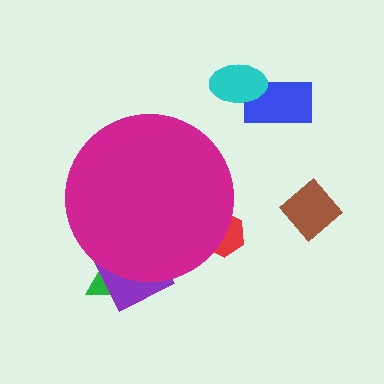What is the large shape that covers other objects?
A magenta circle.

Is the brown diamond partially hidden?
No, the brown diamond is fully visible.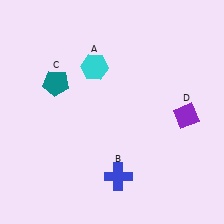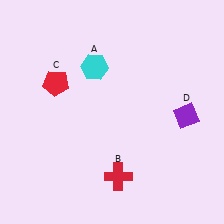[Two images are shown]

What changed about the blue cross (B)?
In Image 1, B is blue. In Image 2, it changed to red.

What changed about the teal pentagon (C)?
In Image 1, C is teal. In Image 2, it changed to red.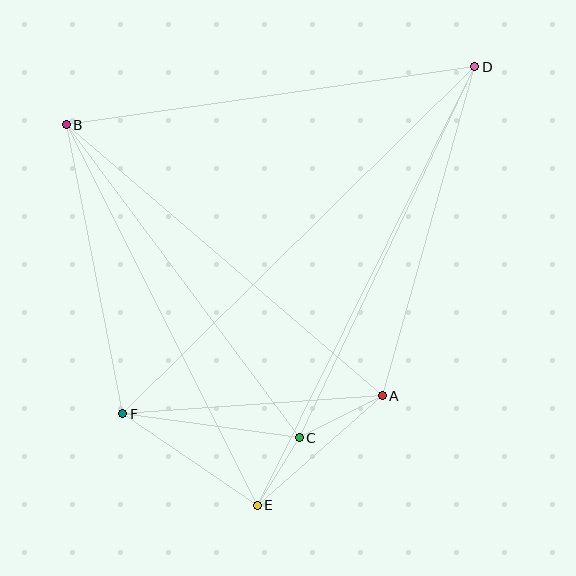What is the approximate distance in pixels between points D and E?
The distance between D and E is approximately 490 pixels.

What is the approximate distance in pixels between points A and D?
The distance between A and D is approximately 342 pixels.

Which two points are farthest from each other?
Points D and F are farthest from each other.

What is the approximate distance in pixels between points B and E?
The distance between B and E is approximately 426 pixels.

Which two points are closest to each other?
Points C and E are closest to each other.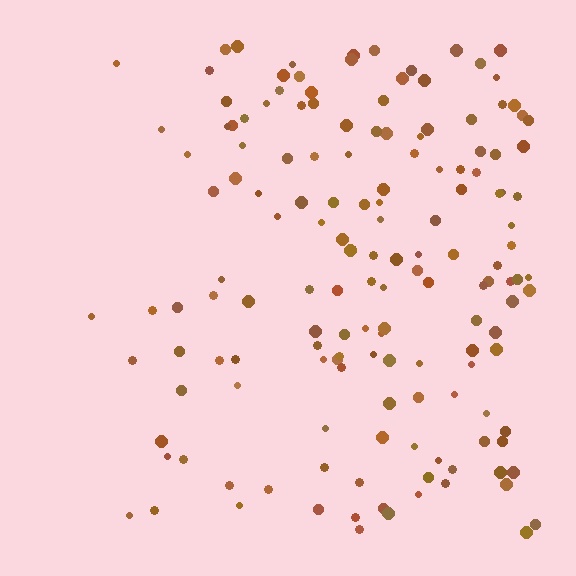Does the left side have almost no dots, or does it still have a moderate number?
Still a moderate number, just noticeably fewer than the right.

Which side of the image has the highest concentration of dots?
The right.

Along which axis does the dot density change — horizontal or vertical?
Horizontal.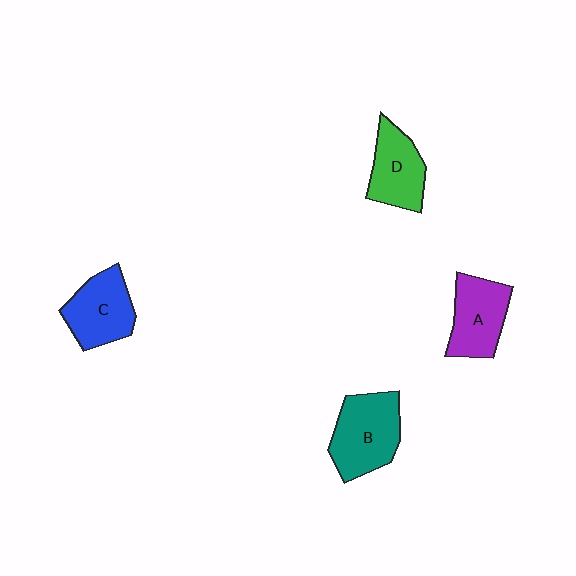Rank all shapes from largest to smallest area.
From largest to smallest: B (teal), C (blue), A (purple), D (green).